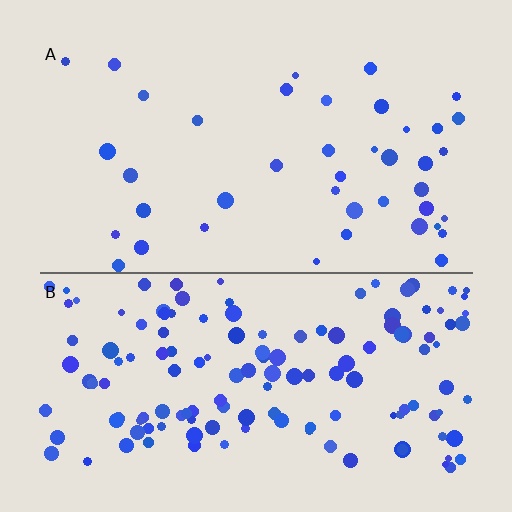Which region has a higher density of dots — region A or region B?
B (the bottom).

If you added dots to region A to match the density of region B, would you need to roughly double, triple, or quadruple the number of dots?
Approximately triple.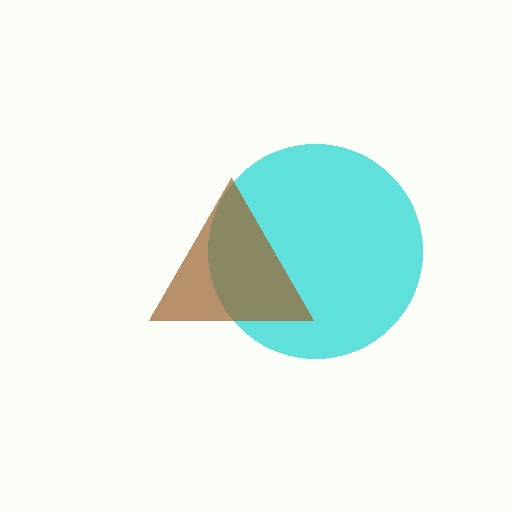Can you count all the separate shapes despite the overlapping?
Yes, there are 2 separate shapes.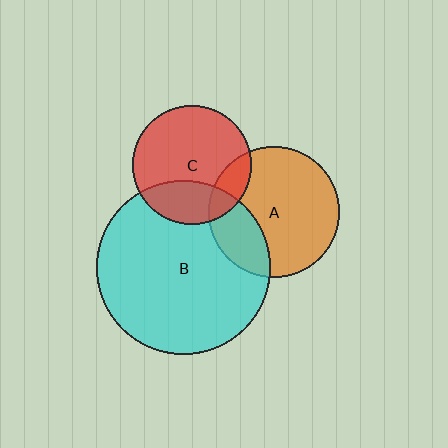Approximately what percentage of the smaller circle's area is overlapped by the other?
Approximately 25%.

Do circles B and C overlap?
Yes.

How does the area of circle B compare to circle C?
Approximately 2.1 times.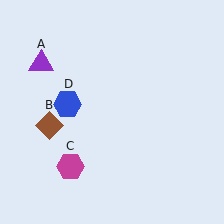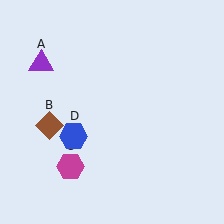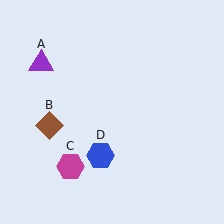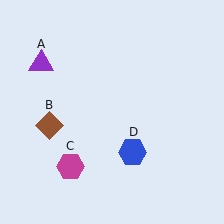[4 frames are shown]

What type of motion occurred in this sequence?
The blue hexagon (object D) rotated counterclockwise around the center of the scene.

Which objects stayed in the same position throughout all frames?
Purple triangle (object A) and brown diamond (object B) and magenta hexagon (object C) remained stationary.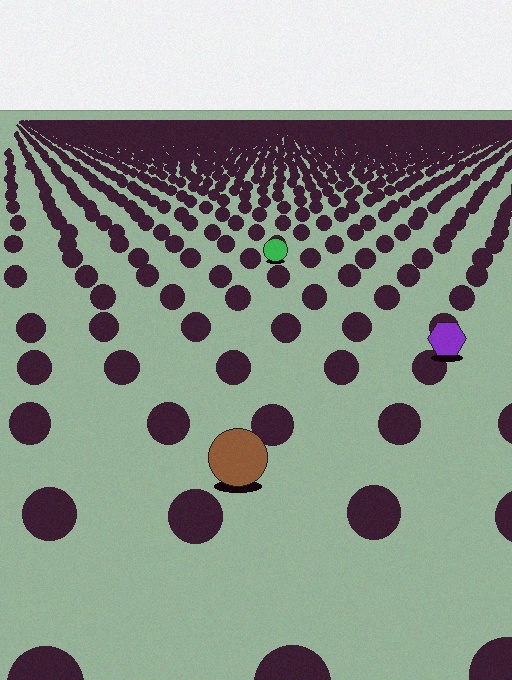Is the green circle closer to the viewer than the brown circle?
No. The brown circle is closer — you can tell from the texture gradient: the ground texture is coarser near it.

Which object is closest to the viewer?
The brown circle is closest. The texture marks near it are larger and more spread out.